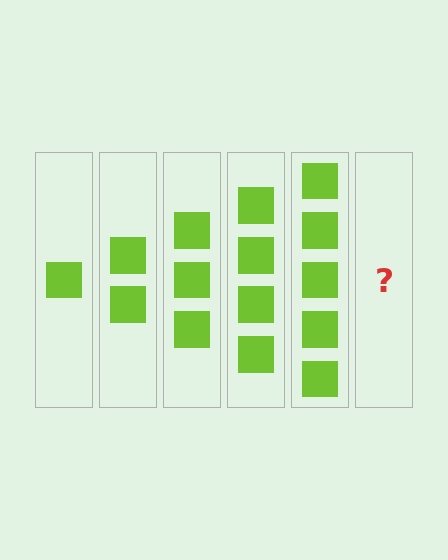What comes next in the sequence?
The next element should be 6 squares.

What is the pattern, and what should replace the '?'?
The pattern is that each step adds one more square. The '?' should be 6 squares.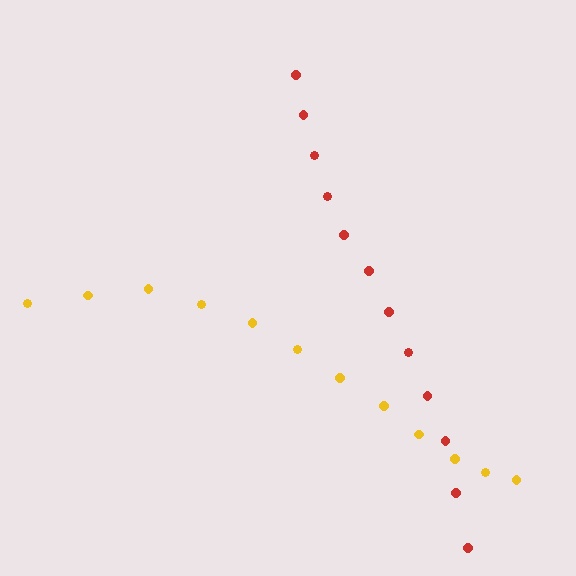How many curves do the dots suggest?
There are 2 distinct paths.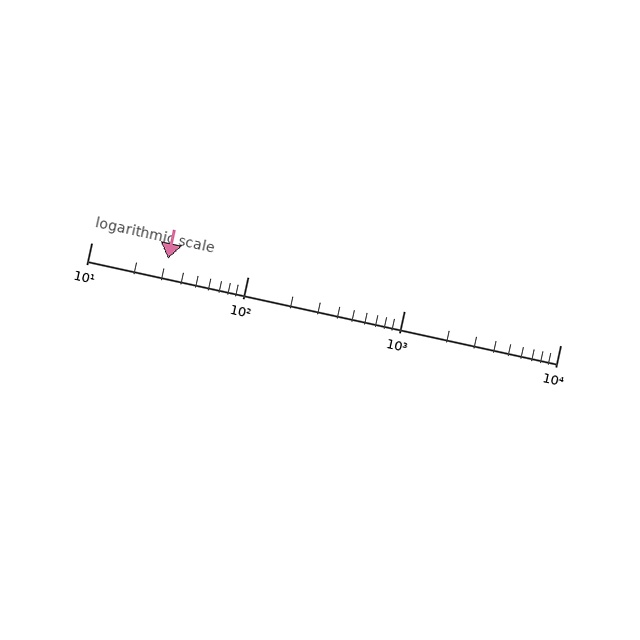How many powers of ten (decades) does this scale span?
The scale spans 3 decades, from 10 to 10000.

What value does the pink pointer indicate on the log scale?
The pointer indicates approximately 31.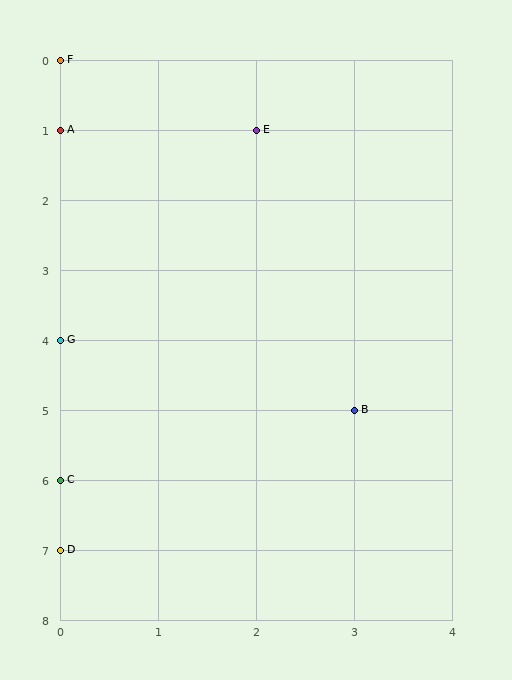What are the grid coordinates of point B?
Point B is at grid coordinates (3, 5).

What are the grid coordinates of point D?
Point D is at grid coordinates (0, 7).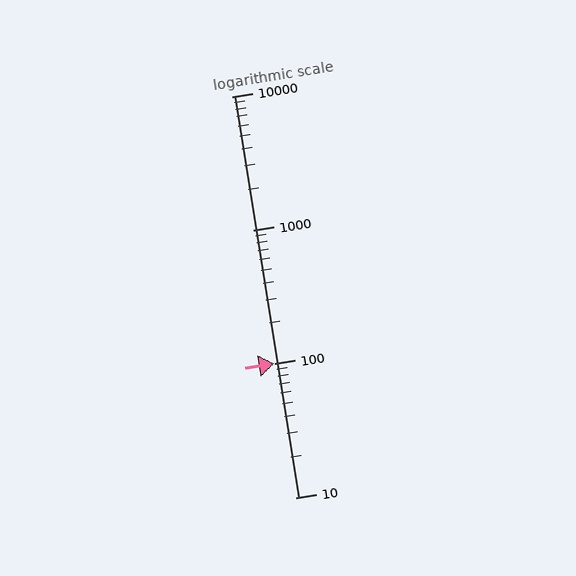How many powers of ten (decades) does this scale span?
The scale spans 3 decades, from 10 to 10000.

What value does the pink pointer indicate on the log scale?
The pointer indicates approximately 100.